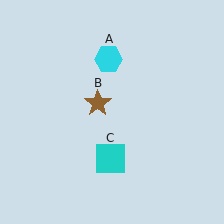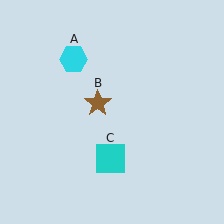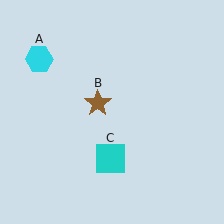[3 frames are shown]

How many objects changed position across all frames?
1 object changed position: cyan hexagon (object A).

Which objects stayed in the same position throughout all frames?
Brown star (object B) and cyan square (object C) remained stationary.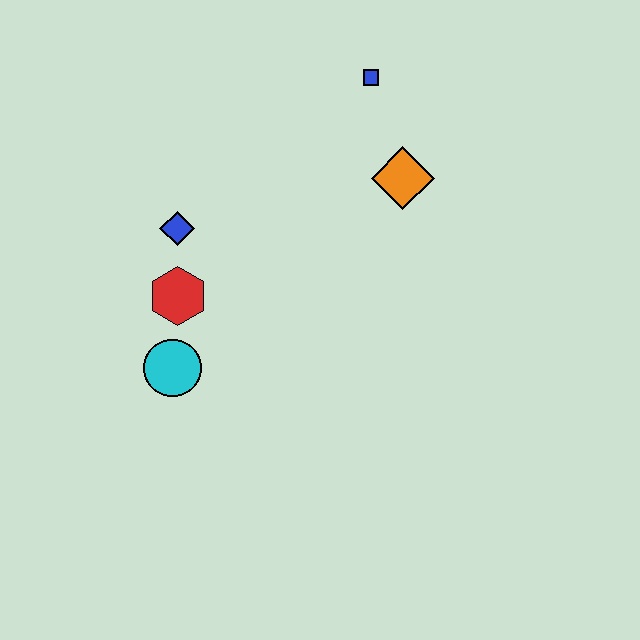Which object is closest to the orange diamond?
The blue square is closest to the orange diamond.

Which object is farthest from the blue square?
The cyan circle is farthest from the blue square.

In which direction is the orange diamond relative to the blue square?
The orange diamond is below the blue square.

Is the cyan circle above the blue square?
No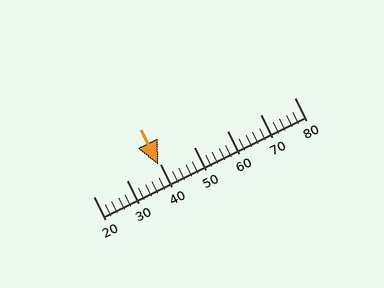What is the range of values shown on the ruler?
The ruler shows values from 20 to 80.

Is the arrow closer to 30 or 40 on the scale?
The arrow is closer to 40.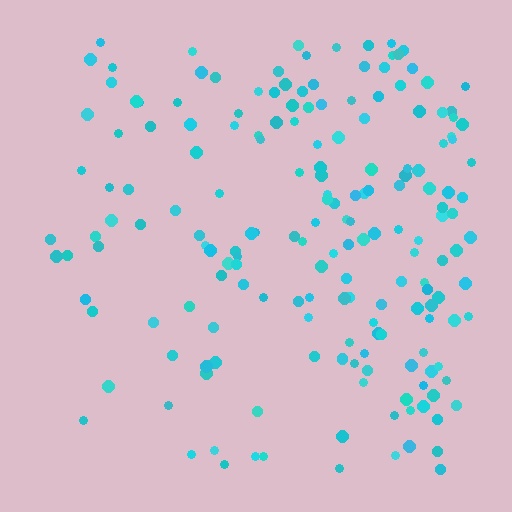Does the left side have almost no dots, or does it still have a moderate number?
Still a moderate number, just noticeably fewer than the right.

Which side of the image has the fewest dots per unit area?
The left.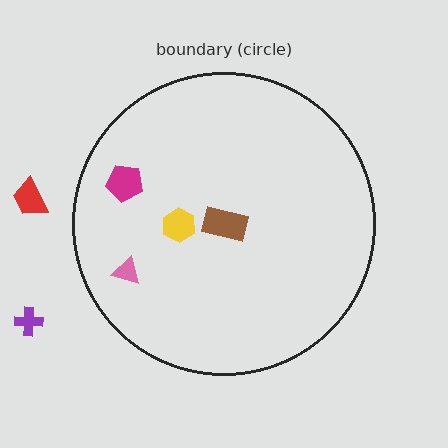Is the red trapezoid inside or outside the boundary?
Outside.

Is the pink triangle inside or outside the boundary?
Inside.